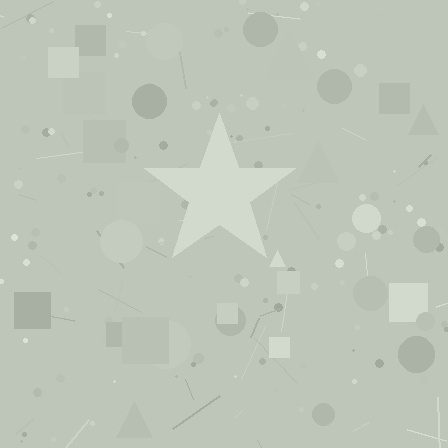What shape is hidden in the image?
A star is hidden in the image.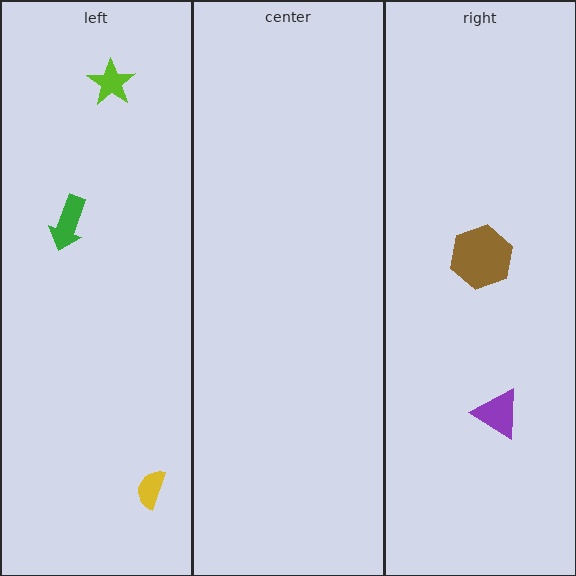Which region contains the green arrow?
The left region.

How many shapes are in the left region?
3.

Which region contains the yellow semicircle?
The left region.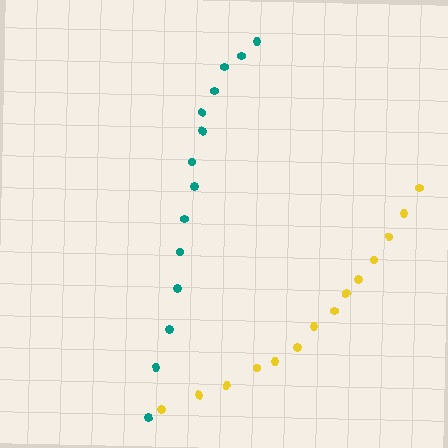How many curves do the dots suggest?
There are 2 distinct paths.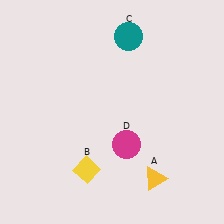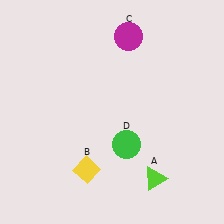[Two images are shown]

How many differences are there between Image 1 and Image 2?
There are 3 differences between the two images.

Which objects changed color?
A changed from yellow to lime. C changed from teal to magenta. D changed from magenta to green.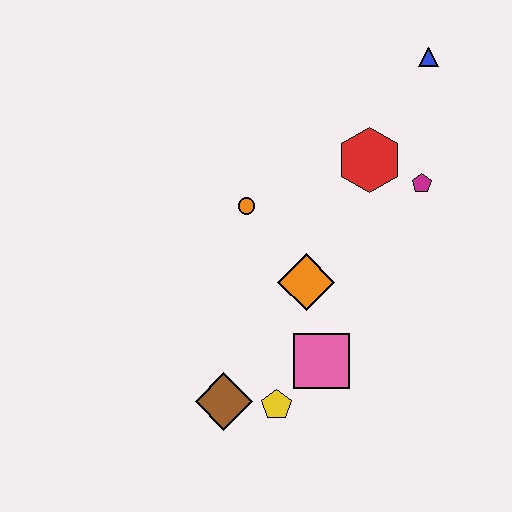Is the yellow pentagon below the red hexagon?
Yes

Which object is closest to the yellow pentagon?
The brown diamond is closest to the yellow pentagon.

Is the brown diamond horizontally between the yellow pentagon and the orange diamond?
No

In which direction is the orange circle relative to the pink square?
The orange circle is above the pink square.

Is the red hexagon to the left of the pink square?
No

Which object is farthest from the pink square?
The blue triangle is farthest from the pink square.